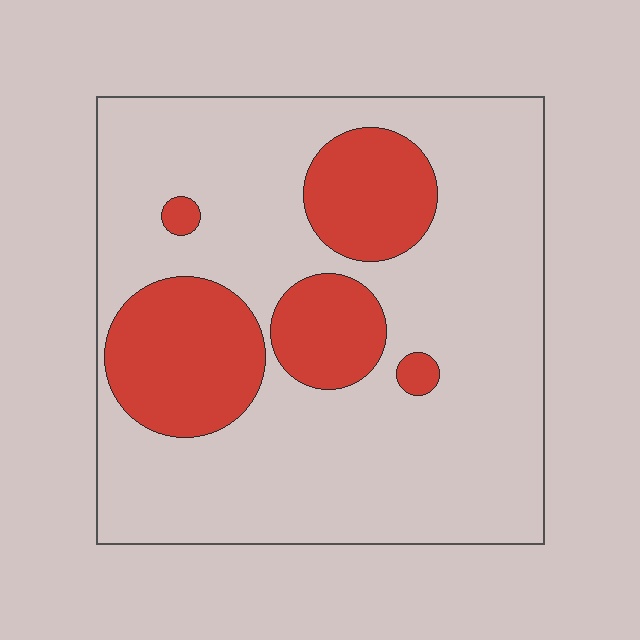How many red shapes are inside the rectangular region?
5.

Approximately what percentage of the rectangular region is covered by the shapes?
Approximately 25%.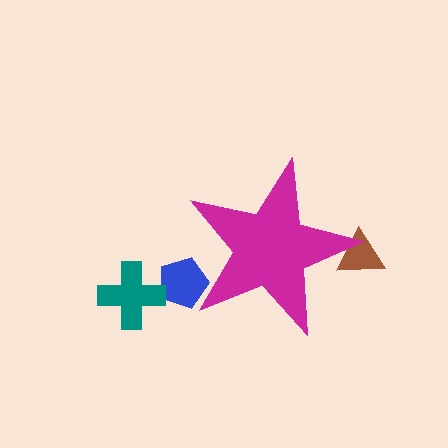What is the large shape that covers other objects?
A magenta star.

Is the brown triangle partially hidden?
Yes, the brown triangle is partially hidden behind the magenta star.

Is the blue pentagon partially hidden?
Yes, the blue pentagon is partially hidden behind the magenta star.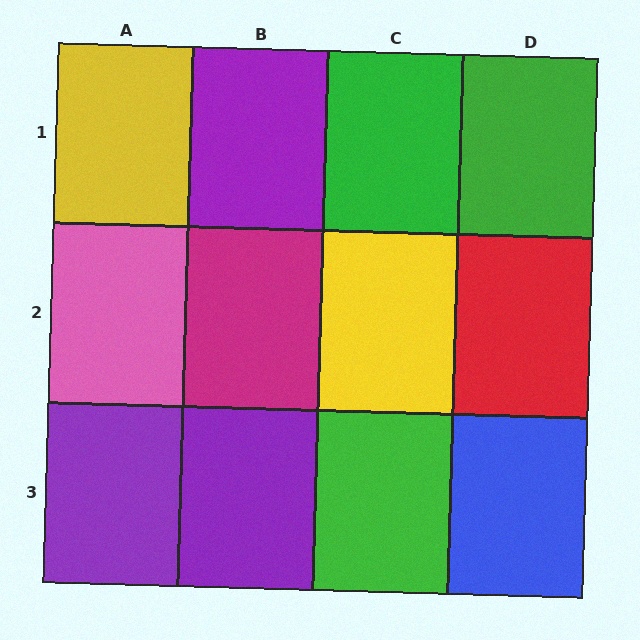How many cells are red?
1 cell is red.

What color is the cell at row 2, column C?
Yellow.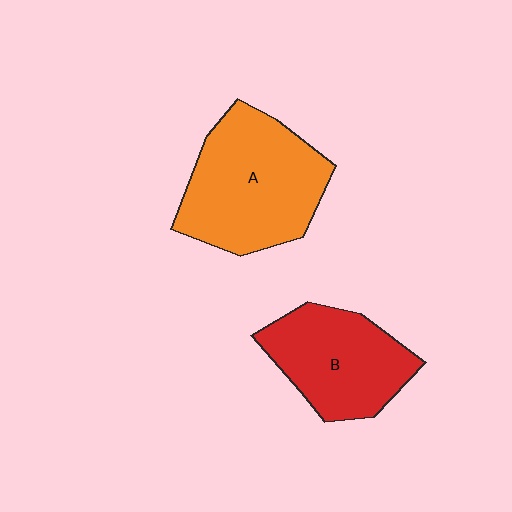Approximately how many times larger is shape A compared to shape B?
Approximately 1.3 times.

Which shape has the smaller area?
Shape B (red).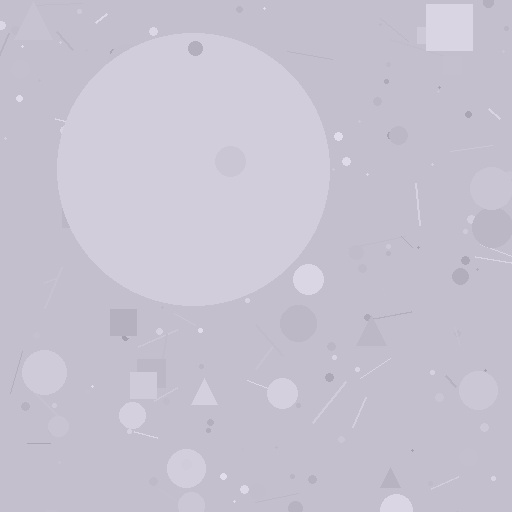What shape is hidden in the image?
A circle is hidden in the image.